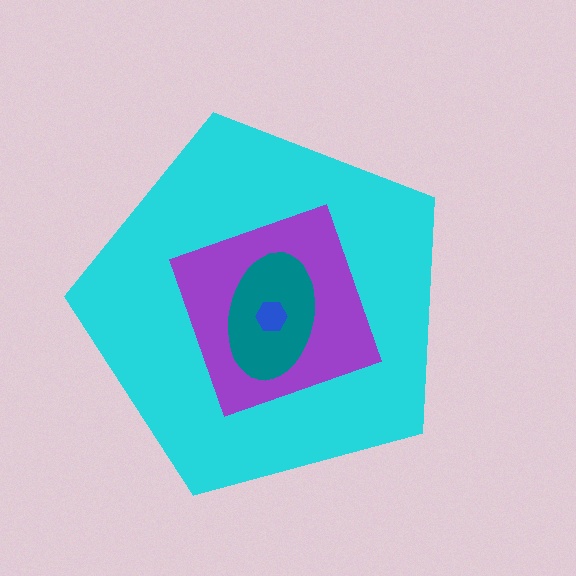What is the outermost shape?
The cyan pentagon.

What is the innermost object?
The blue hexagon.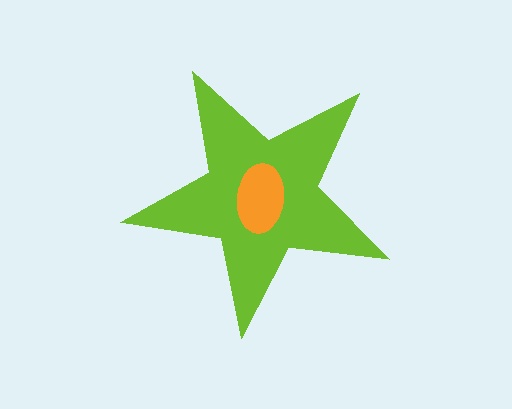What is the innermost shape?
The orange ellipse.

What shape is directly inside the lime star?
The orange ellipse.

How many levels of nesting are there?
2.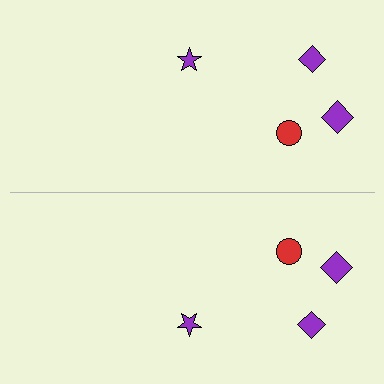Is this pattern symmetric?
Yes, this pattern has bilateral (reflection) symmetry.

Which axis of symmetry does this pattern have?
The pattern has a horizontal axis of symmetry running through the center of the image.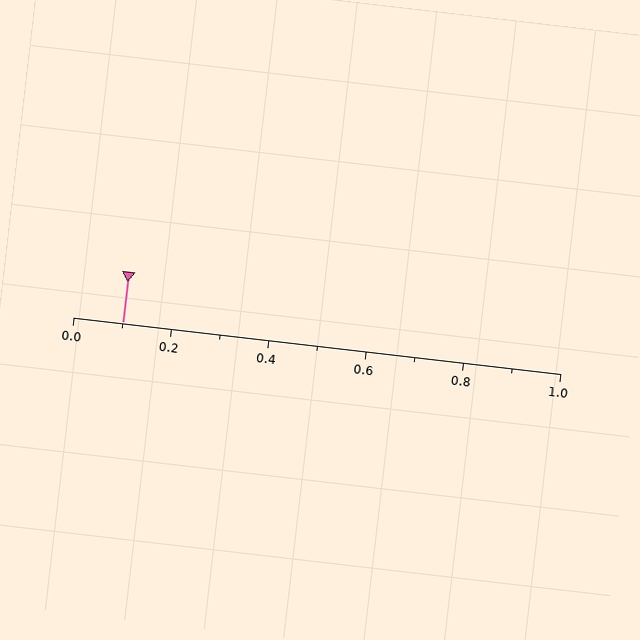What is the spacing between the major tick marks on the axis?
The major ticks are spaced 0.2 apart.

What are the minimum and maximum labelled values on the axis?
The axis runs from 0.0 to 1.0.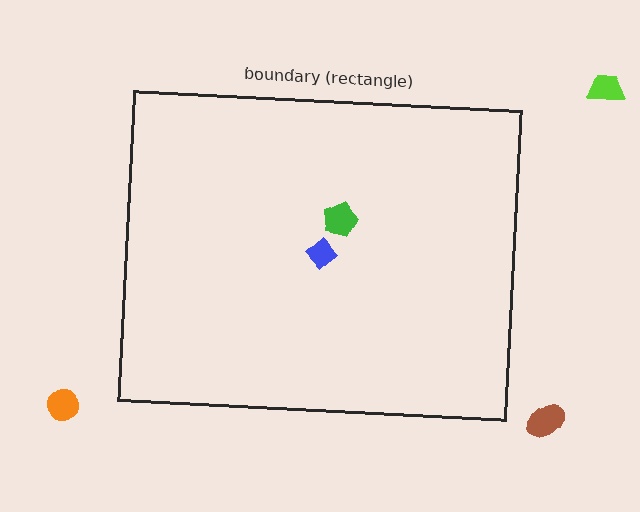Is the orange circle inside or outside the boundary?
Outside.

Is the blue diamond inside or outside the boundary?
Inside.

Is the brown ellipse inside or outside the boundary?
Outside.